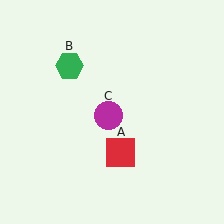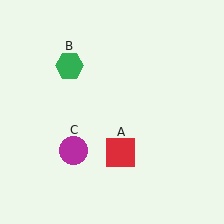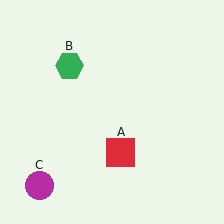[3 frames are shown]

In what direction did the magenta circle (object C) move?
The magenta circle (object C) moved down and to the left.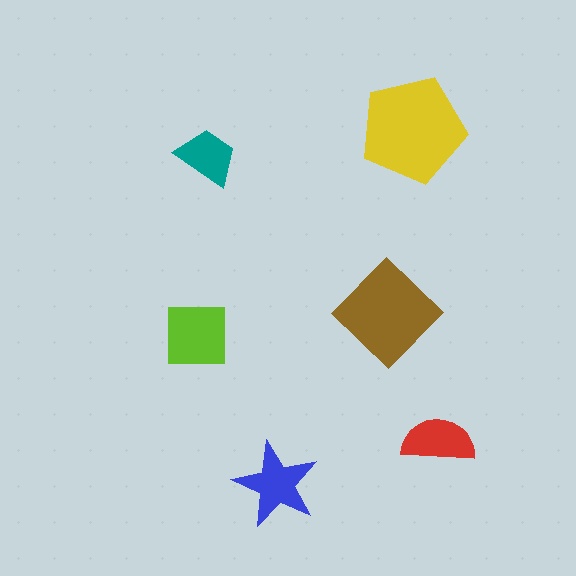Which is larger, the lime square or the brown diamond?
The brown diamond.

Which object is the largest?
The yellow pentagon.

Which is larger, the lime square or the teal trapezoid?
The lime square.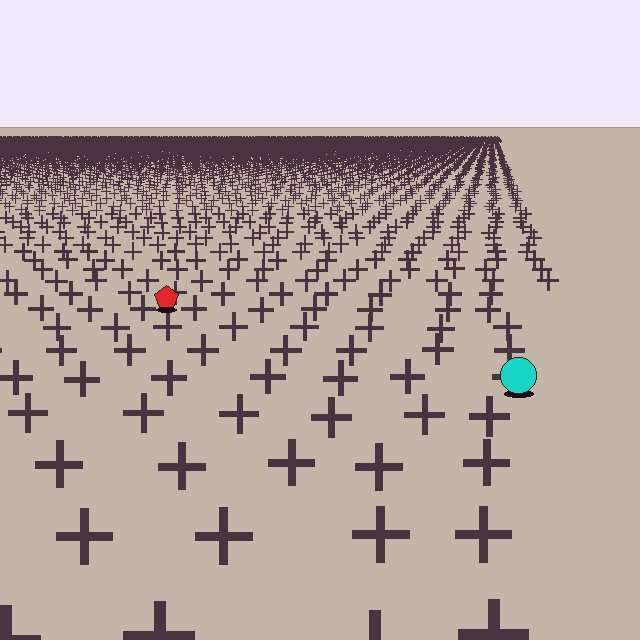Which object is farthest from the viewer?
The red pentagon is farthest from the viewer. It appears smaller and the ground texture around it is denser.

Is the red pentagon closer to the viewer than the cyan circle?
No. The cyan circle is closer — you can tell from the texture gradient: the ground texture is coarser near it.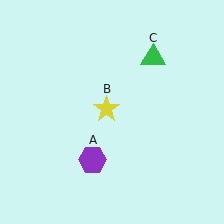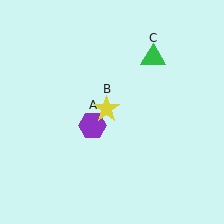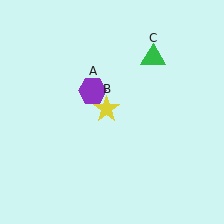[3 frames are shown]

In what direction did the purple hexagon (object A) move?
The purple hexagon (object A) moved up.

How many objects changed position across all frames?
1 object changed position: purple hexagon (object A).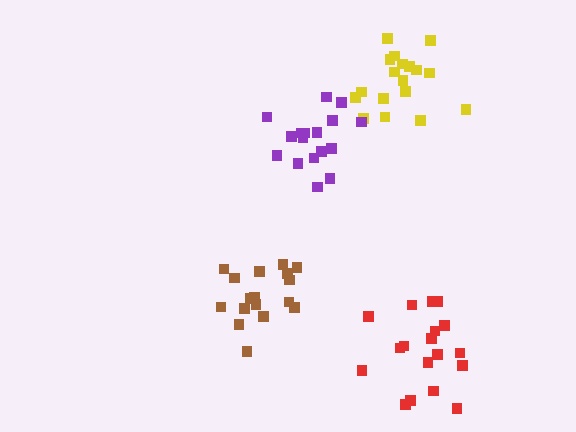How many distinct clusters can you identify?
There are 4 distinct clusters.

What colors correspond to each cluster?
The clusters are colored: brown, yellow, purple, red.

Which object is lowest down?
The red cluster is bottommost.